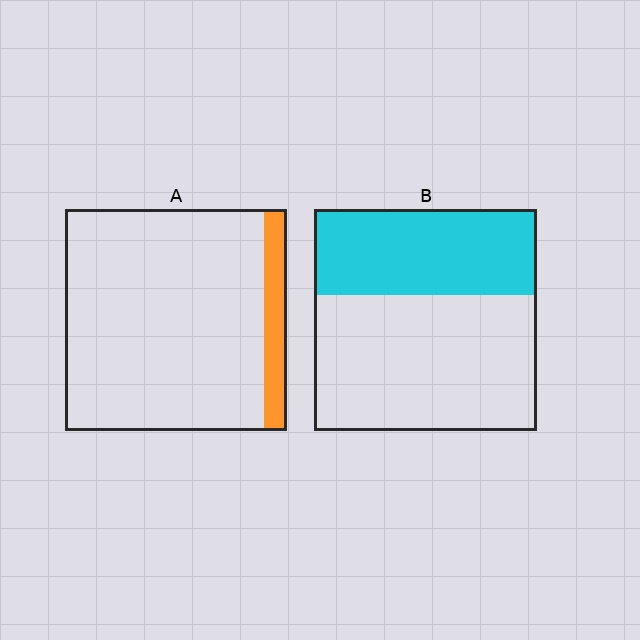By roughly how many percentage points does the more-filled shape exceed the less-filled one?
By roughly 30 percentage points (B over A).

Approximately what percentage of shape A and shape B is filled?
A is approximately 10% and B is approximately 40%.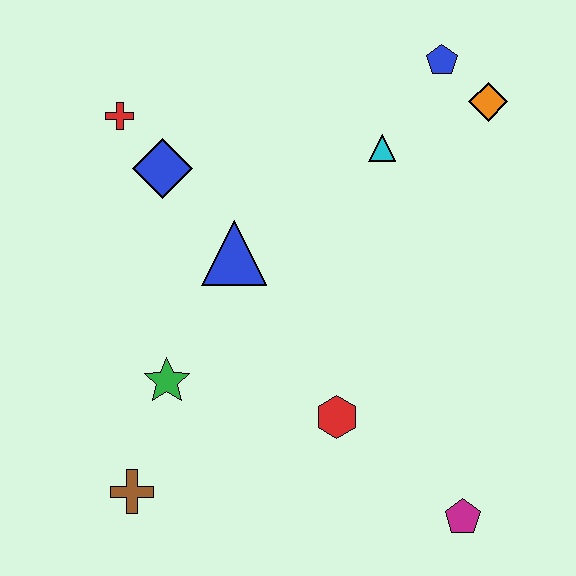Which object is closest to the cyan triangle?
The blue pentagon is closest to the cyan triangle.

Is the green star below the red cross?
Yes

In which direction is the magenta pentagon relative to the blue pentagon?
The magenta pentagon is below the blue pentagon.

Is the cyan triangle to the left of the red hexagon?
No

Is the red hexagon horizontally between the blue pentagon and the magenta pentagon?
No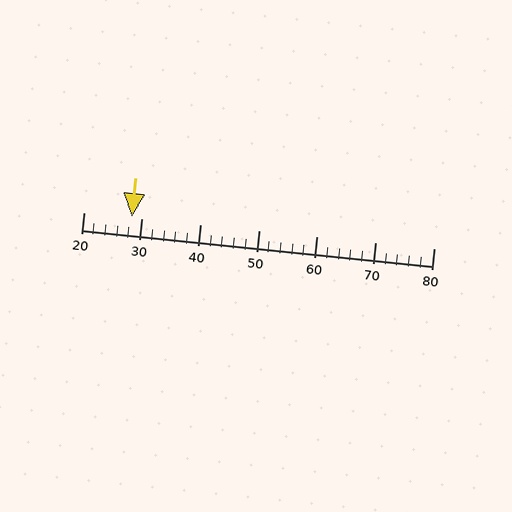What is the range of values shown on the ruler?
The ruler shows values from 20 to 80.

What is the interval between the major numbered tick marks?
The major tick marks are spaced 10 units apart.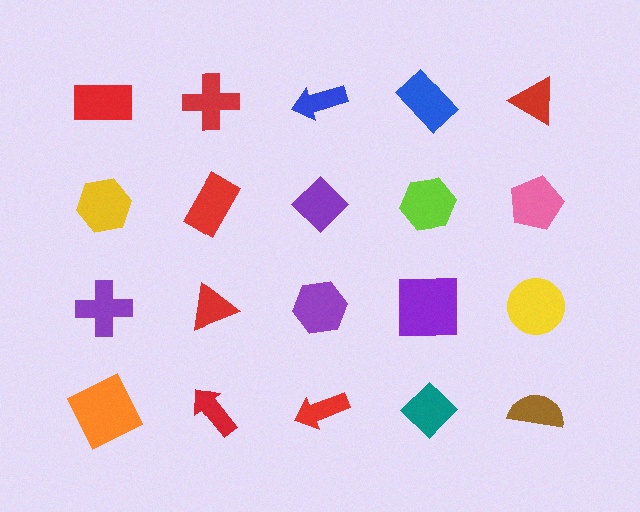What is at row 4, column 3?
A red arrow.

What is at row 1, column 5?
A red triangle.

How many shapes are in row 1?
5 shapes.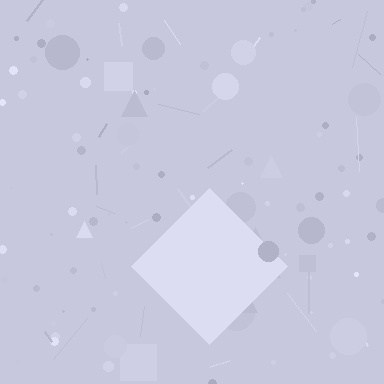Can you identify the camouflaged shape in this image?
The camouflaged shape is a diamond.